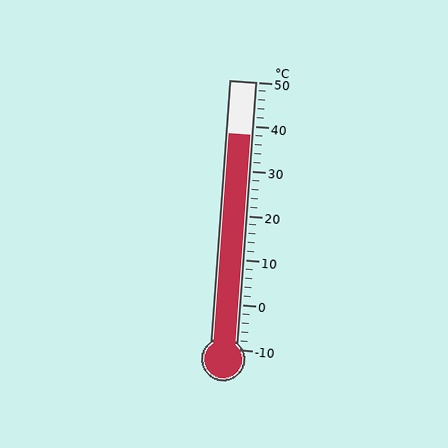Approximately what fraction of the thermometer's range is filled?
The thermometer is filled to approximately 80% of its range.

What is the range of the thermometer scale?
The thermometer scale ranges from -10°C to 50°C.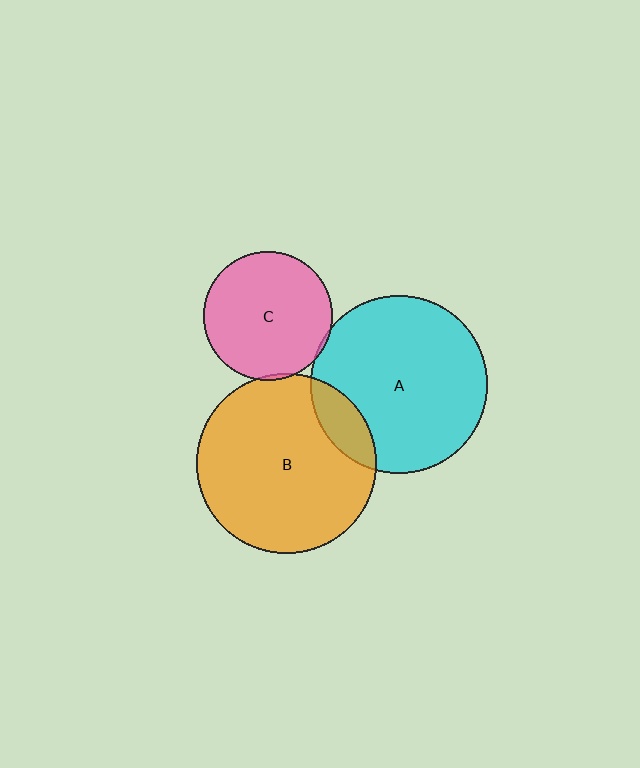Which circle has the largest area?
Circle B (orange).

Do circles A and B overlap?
Yes.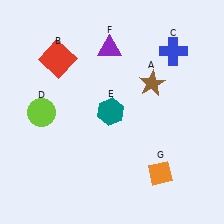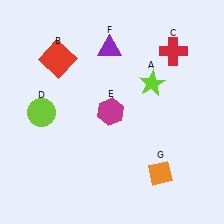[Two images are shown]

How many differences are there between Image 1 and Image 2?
There are 3 differences between the two images.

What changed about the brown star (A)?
In Image 1, A is brown. In Image 2, it changed to lime.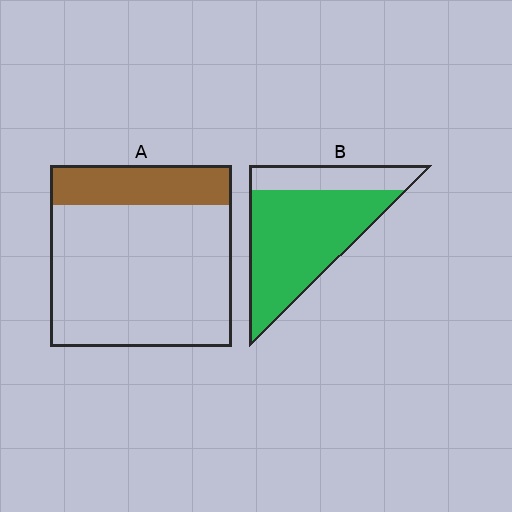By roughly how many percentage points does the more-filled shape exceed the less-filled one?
By roughly 50 percentage points (B over A).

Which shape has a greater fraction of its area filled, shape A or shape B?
Shape B.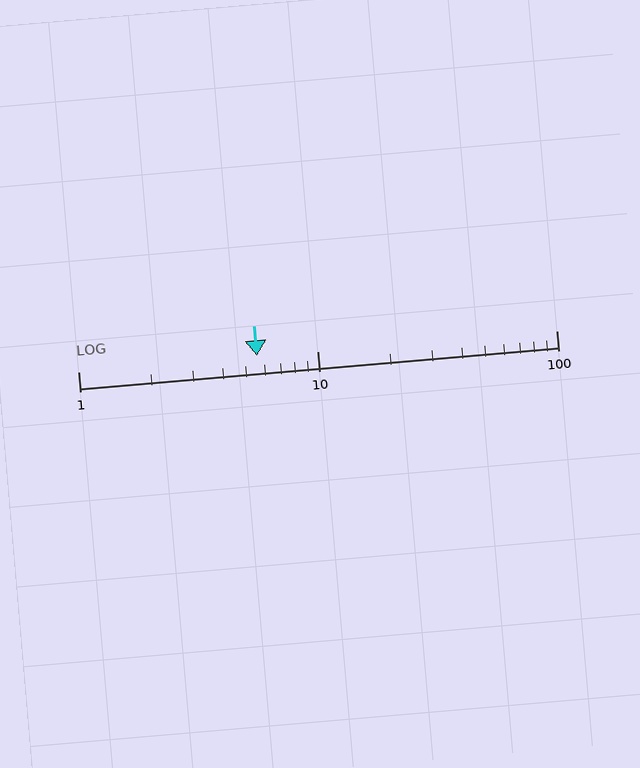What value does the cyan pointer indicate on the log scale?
The pointer indicates approximately 5.6.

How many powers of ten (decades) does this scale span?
The scale spans 2 decades, from 1 to 100.